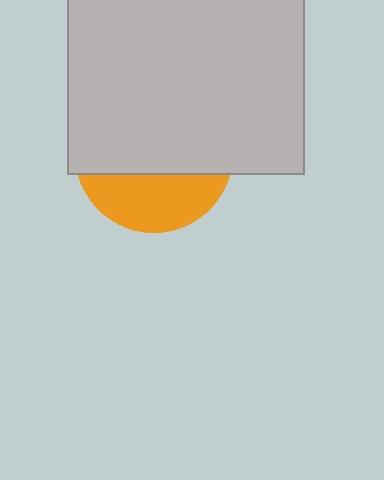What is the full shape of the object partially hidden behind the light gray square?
The partially hidden object is an orange circle.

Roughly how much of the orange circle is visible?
A small part of it is visible (roughly 33%).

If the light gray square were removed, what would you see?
You would see the complete orange circle.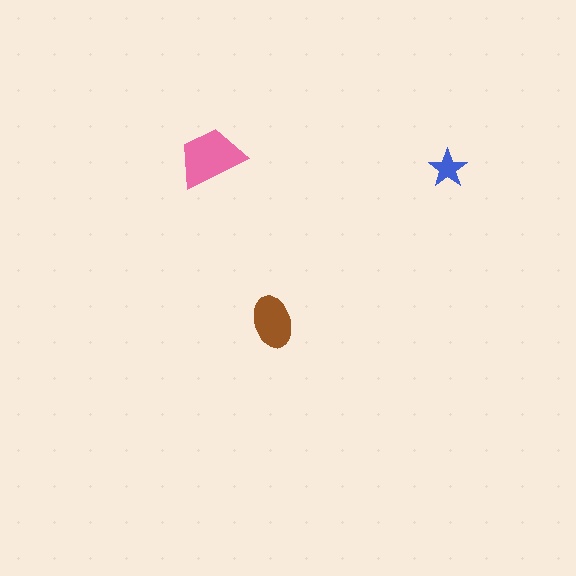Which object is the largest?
The pink trapezoid.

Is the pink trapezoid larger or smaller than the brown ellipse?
Larger.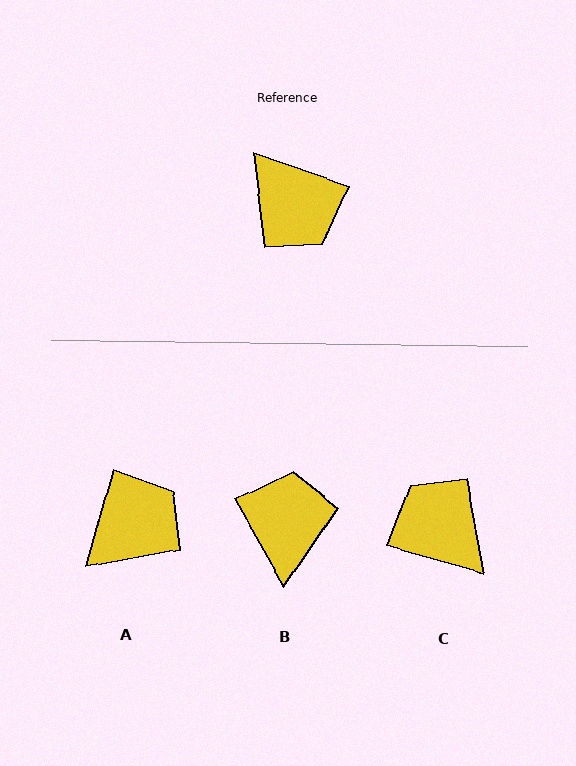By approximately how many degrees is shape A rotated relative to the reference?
Approximately 94 degrees counter-clockwise.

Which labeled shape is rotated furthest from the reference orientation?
C, about 177 degrees away.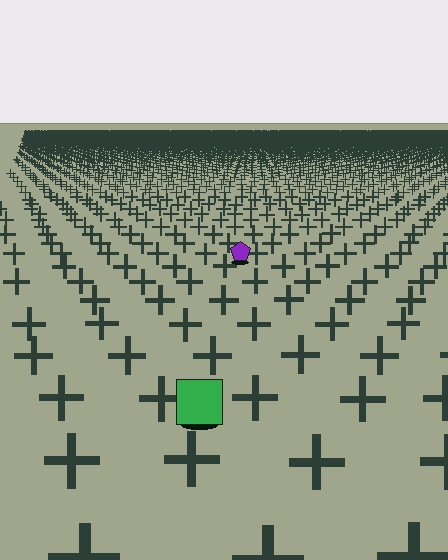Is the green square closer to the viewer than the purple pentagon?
Yes. The green square is closer — you can tell from the texture gradient: the ground texture is coarser near it.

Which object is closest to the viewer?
The green square is closest. The texture marks near it are larger and more spread out.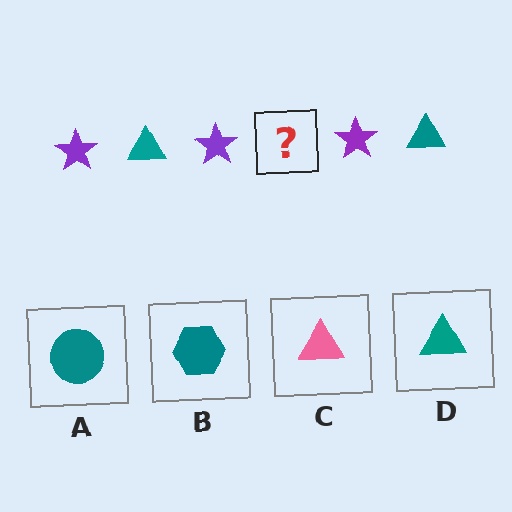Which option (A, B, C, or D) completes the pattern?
D.